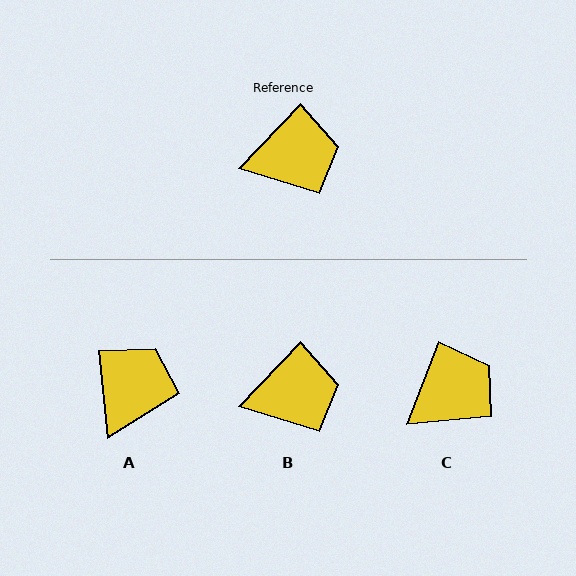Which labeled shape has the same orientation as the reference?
B.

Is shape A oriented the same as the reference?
No, it is off by about 49 degrees.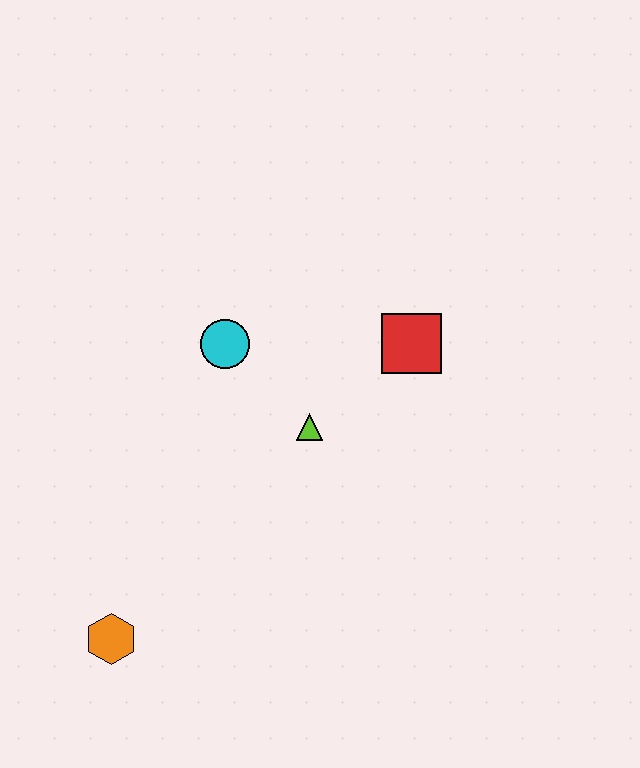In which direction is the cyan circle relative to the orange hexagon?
The cyan circle is above the orange hexagon.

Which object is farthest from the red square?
The orange hexagon is farthest from the red square.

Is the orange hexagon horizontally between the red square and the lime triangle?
No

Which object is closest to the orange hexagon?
The lime triangle is closest to the orange hexagon.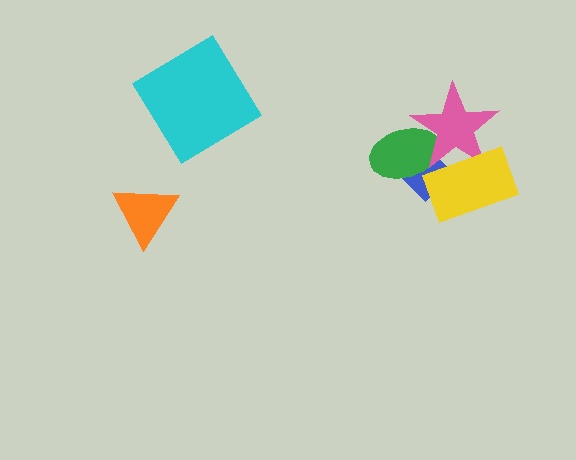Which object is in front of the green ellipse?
The pink star is in front of the green ellipse.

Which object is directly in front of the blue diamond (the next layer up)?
The green ellipse is directly in front of the blue diamond.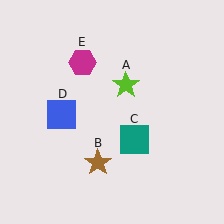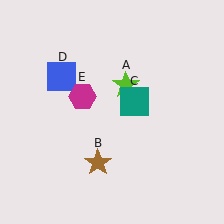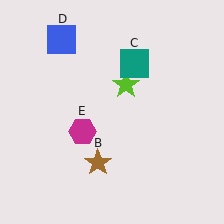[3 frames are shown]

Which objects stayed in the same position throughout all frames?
Lime star (object A) and brown star (object B) remained stationary.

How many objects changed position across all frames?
3 objects changed position: teal square (object C), blue square (object D), magenta hexagon (object E).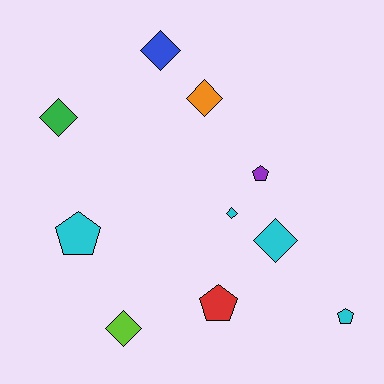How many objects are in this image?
There are 10 objects.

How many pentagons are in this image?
There are 4 pentagons.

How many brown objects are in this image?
There are no brown objects.